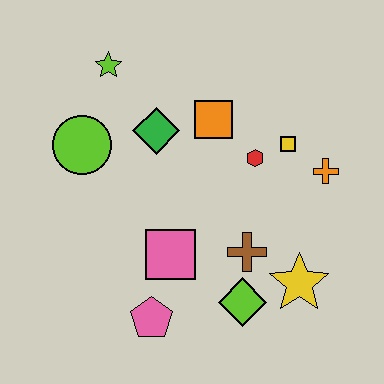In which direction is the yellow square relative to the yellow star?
The yellow square is above the yellow star.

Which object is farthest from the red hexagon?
The pink pentagon is farthest from the red hexagon.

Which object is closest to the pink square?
The pink pentagon is closest to the pink square.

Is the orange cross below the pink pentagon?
No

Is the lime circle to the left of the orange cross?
Yes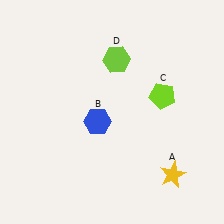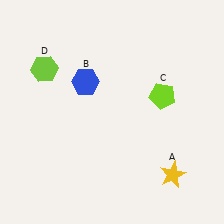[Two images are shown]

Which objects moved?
The objects that moved are: the blue hexagon (B), the lime hexagon (D).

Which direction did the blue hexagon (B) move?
The blue hexagon (B) moved up.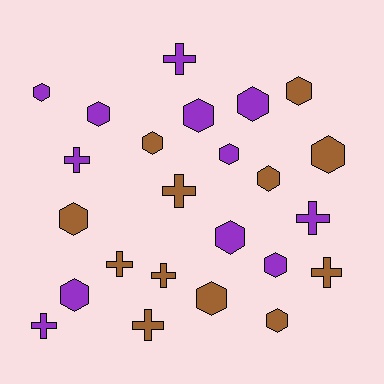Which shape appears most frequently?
Hexagon, with 15 objects.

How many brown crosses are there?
There are 5 brown crosses.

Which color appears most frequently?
Purple, with 12 objects.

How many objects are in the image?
There are 24 objects.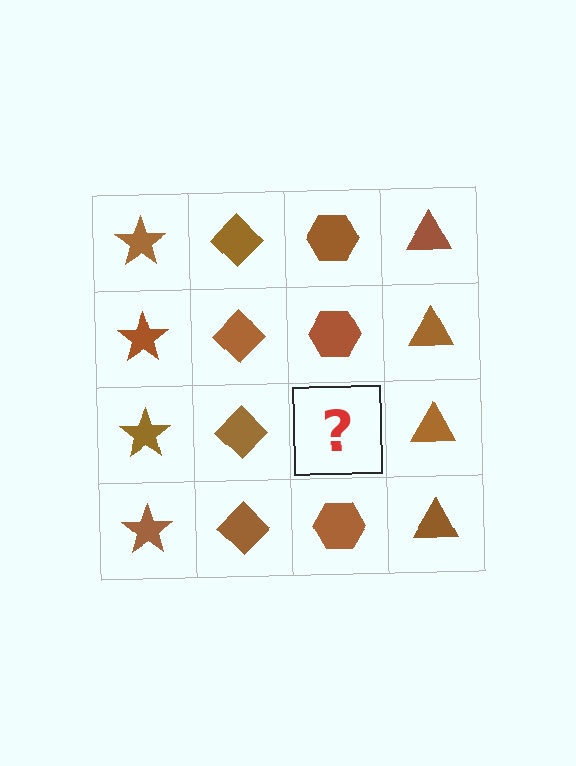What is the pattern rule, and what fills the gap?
The rule is that each column has a consistent shape. The gap should be filled with a brown hexagon.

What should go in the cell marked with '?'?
The missing cell should contain a brown hexagon.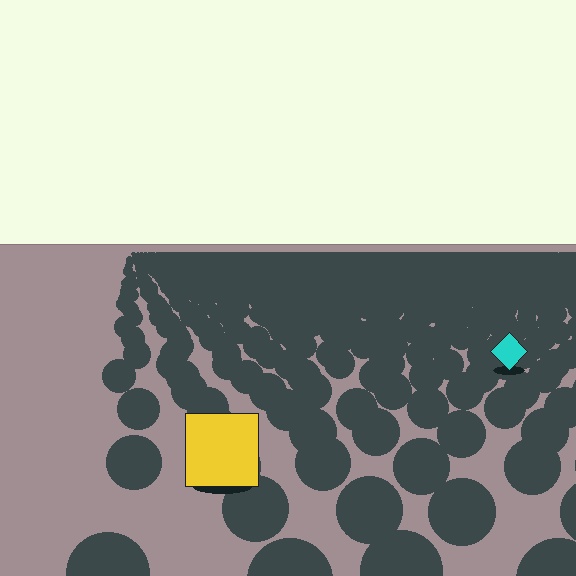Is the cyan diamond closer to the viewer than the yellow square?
No. The yellow square is closer — you can tell from the texture gradient: the ground texture is coarser near it.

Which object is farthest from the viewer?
The cyan diamond is farthest from the viewer. It appears smaller and the ground texture around it is denser.